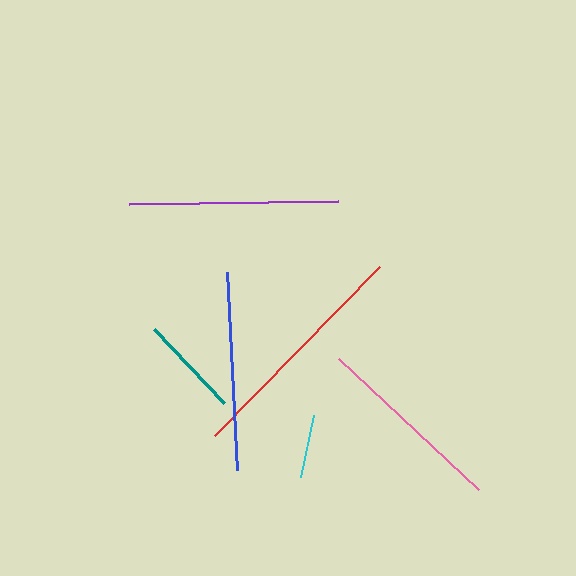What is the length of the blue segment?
The blue segment is approximately 198 pixels long.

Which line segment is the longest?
The red line is the longest at approximately 236 pixels.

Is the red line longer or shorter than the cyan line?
The red line is longer than the cyan line.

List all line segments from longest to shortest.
From longest to shortest: red, purple, blue, pink, teal, cyan.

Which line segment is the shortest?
The cyan line is the shortest at approximately 64 pixels.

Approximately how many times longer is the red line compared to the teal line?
The red line is approximately 2.3 times the length of the teal line.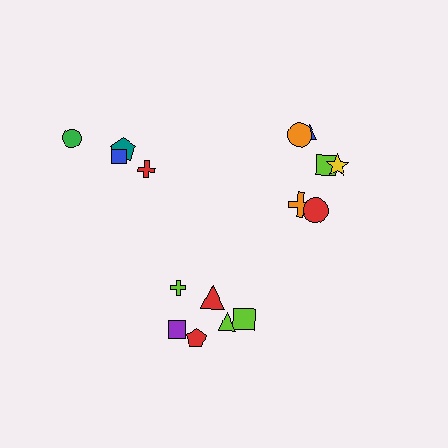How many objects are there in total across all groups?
There are 16 objects.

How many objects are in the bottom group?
There are 6 objects.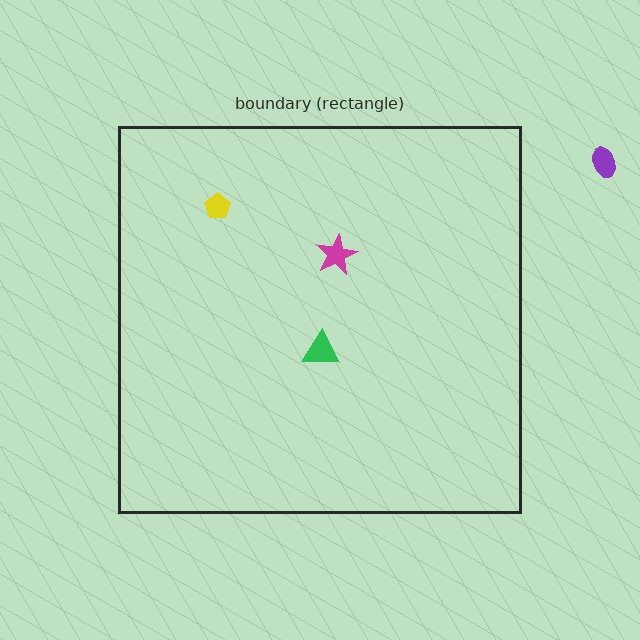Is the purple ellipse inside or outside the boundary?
Outside.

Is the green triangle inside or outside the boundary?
Inside.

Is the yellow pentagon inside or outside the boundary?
Inside.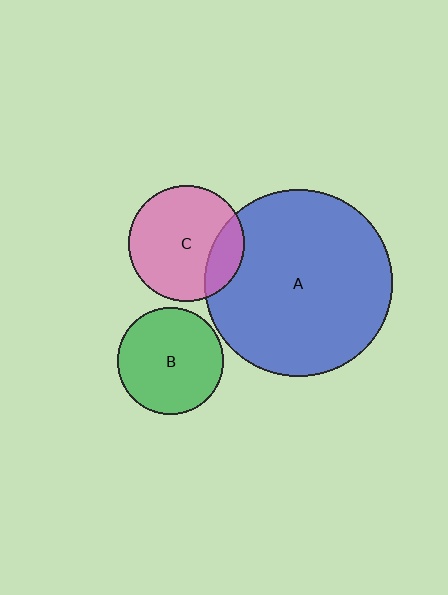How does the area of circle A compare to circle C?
Approximately 2.6 times.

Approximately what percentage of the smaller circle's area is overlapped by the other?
Approximately 20%.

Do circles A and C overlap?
Yes.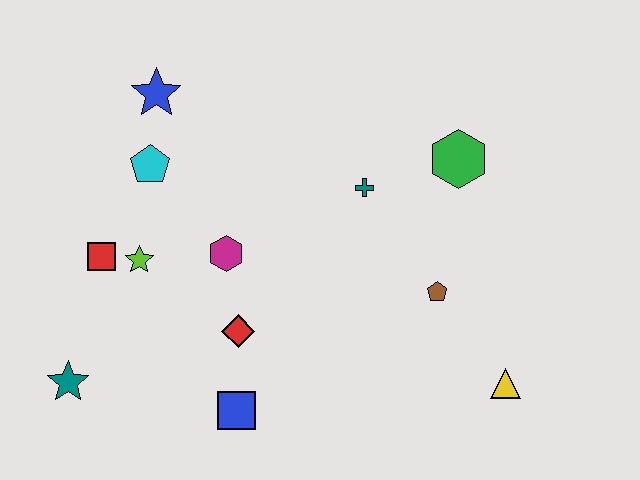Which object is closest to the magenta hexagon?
The red diamond is closest to the magenta hexagon.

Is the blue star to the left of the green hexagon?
Yes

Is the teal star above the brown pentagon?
No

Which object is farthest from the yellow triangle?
The blue star is farthest from the yellow triangle.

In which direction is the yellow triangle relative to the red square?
The yellow triangle is to the right of the red square.